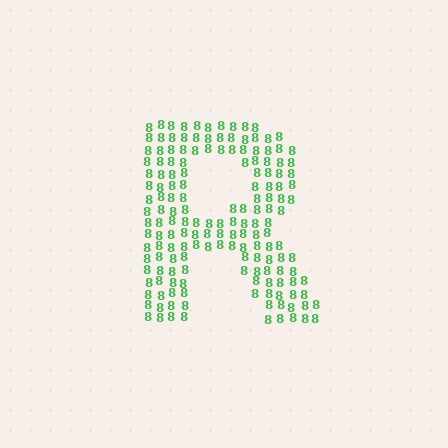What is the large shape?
The large shape is the letter R.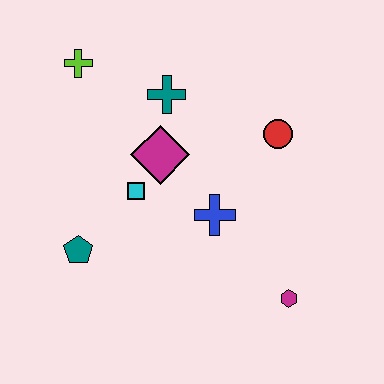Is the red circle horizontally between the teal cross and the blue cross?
No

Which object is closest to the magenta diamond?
The cyan square is closest to the magenta diamond.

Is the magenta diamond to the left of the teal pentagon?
No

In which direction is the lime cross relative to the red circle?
The lime cross is to the left of the red circle.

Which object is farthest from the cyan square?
The magenta hexagon is farthest from the cyan square.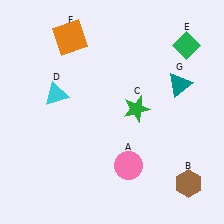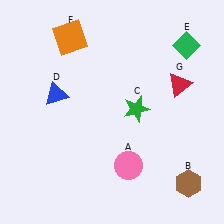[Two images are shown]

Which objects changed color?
D changed from cyan to blue. G changed from teal to red.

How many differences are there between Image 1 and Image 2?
There are 2 differences between the two images.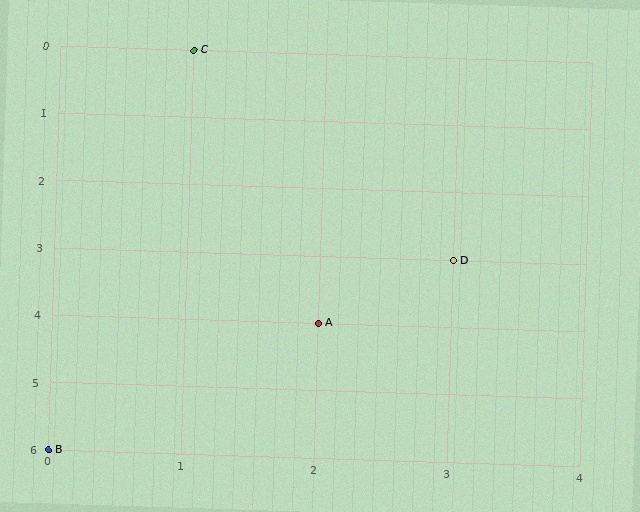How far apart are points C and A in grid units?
Points C and A are 1 column and 4 rows apart (about 4.1 grid units diagonally).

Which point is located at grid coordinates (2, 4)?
Point A is at (2, 4).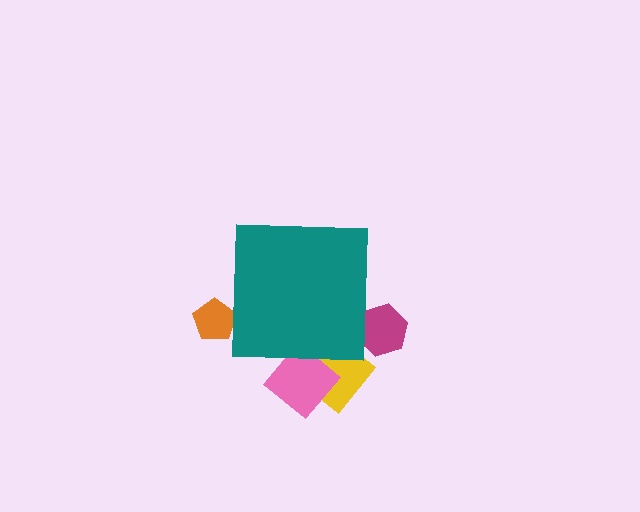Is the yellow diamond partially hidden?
Yes, the yellow diamond is partially hidden behind the teal square.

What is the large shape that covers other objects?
A teal square.